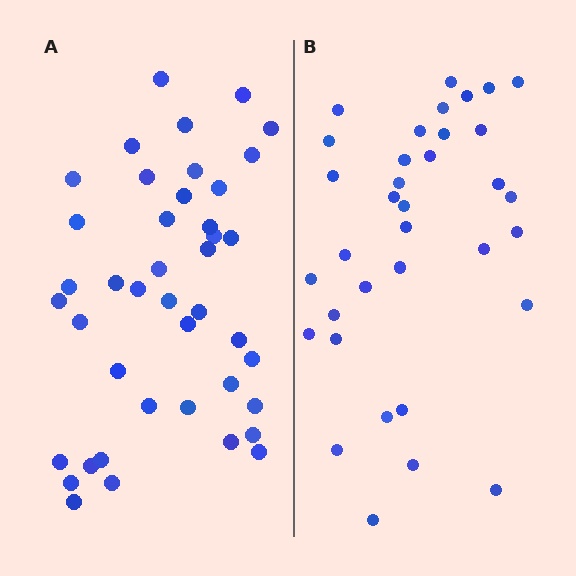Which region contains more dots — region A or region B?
Region A (the left region) has more dots.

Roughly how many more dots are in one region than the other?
Region A has roughly 8 or so more dots than region B.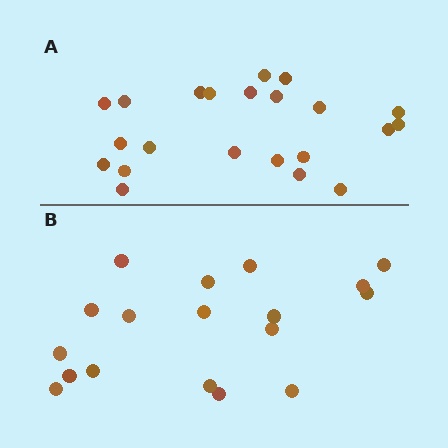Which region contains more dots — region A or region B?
Region A (the top region) has more dots.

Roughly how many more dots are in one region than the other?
Region A has about 4 more dots than region B.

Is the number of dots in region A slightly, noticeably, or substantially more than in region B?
Region A has only slightly more — the two regions are fairly close. The ratio is roughly 1.2 to 1.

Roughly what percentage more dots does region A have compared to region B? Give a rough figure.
About 20% more.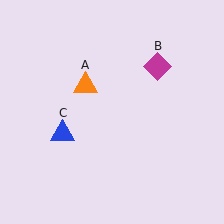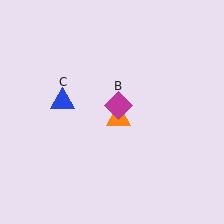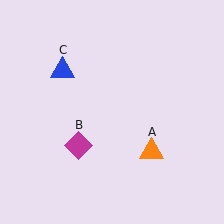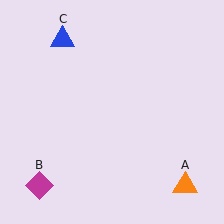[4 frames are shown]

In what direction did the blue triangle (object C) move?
The blue triangle (object C) moved up.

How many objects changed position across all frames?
3 objects changed position: orange triangle (object A), magenta diamond (object B), blue triangle (object C).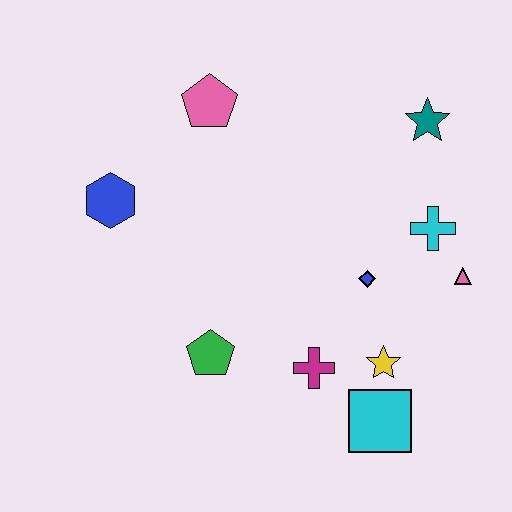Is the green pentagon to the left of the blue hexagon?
No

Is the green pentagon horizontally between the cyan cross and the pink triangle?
No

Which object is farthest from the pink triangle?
The blue hexagon is farthest from the pink triangle.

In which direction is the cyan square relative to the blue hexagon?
The cyan square is to the right of the blue hexagon.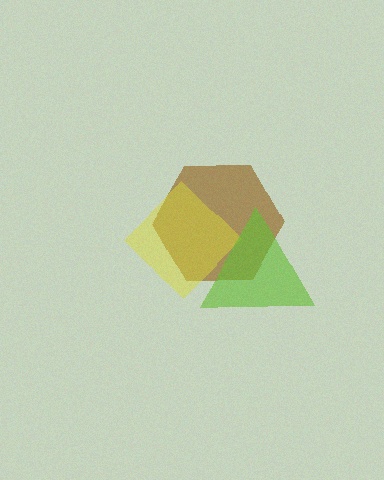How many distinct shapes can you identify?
There are 3 distinct shapes: a brown hexagon, a yellow diamond, a lime triangle.